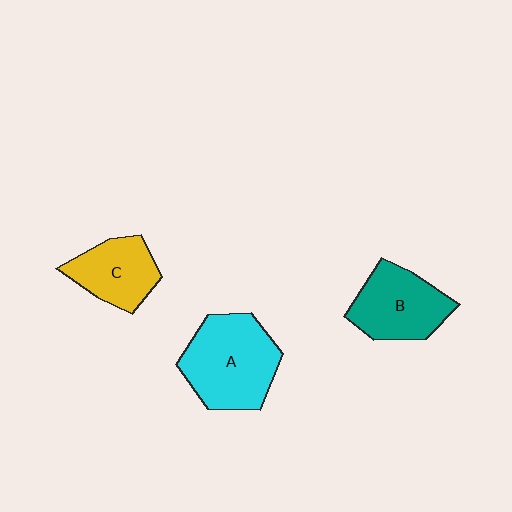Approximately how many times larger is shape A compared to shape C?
Approximately 1.5 times.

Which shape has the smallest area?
Shape C (yellow).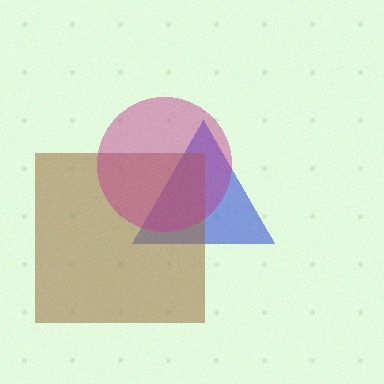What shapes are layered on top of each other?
The layered shapes are: a blue triangle, a brown square, a magenta circle.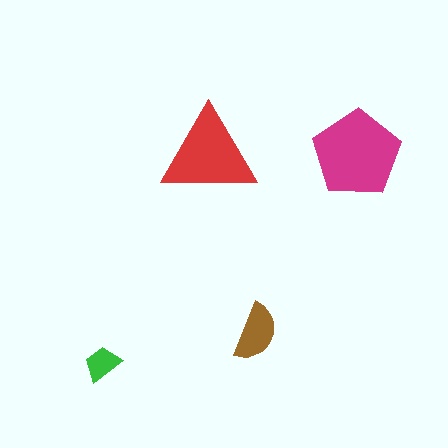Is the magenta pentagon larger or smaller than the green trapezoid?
Larger.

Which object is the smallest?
The green trapezoid.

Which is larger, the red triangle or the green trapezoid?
The red triangle.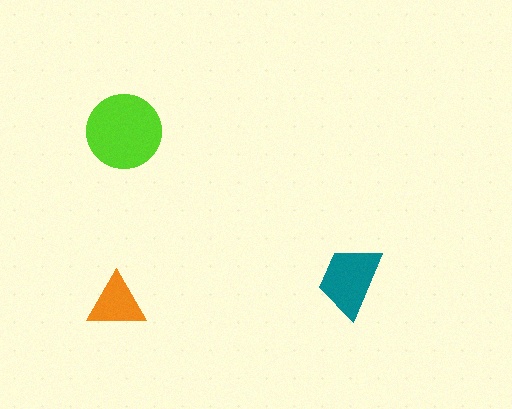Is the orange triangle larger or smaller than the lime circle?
Smaller.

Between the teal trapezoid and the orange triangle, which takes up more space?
The teal trapezoid.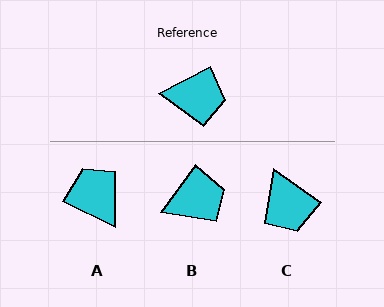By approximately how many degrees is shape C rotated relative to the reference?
Approximately 63 degrees clockwise.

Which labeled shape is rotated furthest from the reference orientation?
A, about 126 degrees away.